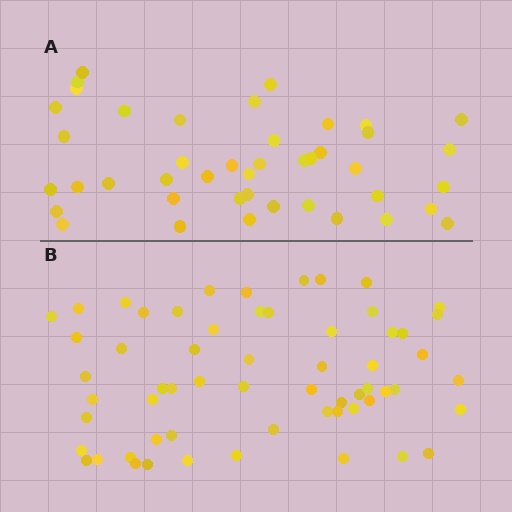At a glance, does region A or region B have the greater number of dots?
Region B (the bottom region) has more dots.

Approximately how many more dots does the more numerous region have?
Region B has approximately 15 more dots than region A.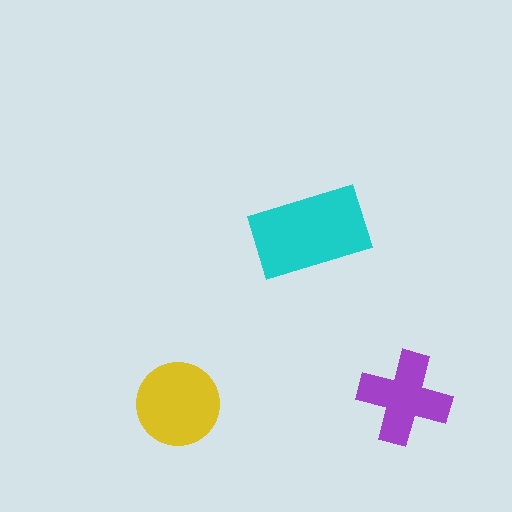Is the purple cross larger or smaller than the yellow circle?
Smaller.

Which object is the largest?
The cyan rectangle.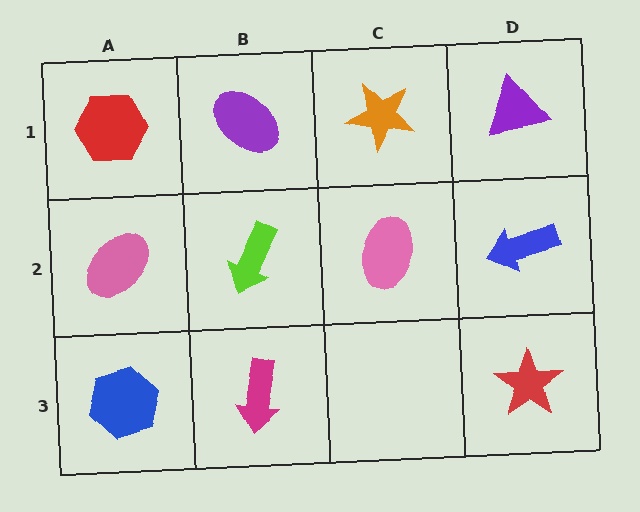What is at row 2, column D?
A blue arrow.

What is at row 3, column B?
A magenta arrow.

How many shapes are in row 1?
4 shapes.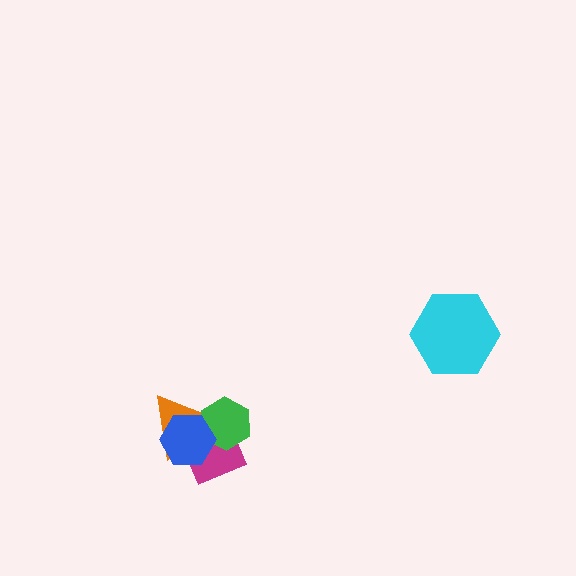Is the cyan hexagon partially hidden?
No, no other shape covers it.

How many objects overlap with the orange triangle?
3 objects overlap with the orange triangle.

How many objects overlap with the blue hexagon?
3 objects overlap with the blue hexagon.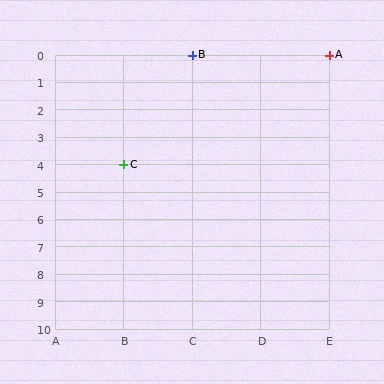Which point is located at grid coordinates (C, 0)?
Point B is at (C, 0).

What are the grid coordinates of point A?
Point A is at grid coordinates (E, 0).